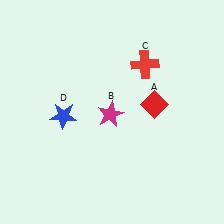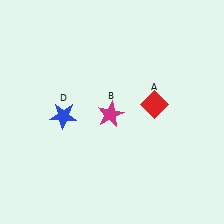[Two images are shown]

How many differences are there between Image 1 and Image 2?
There is 1 difference between the two images.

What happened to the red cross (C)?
The red cross (C) was removed in Image 2. It was in the top-right area of Image 1.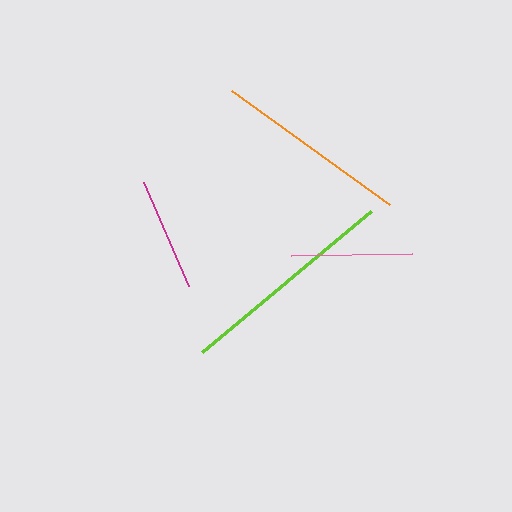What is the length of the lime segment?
The lime segment is approximately 220 pixels long.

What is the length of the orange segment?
The orange segment is approximately 195 pixels long.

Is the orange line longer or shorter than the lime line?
The lime line is longer than the orange line.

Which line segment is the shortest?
The magenta line is the shortest at approximately 113 pixels.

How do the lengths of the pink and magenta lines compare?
The pink and magenta lines are approximately the same length.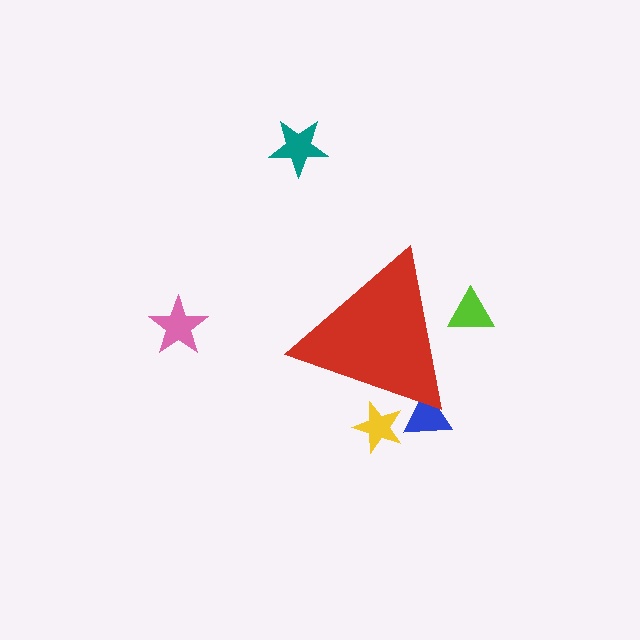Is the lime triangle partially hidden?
Yes, the lime triangle is partially hidden behind the red triangle.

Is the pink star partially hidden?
No, the pink star is fully visible.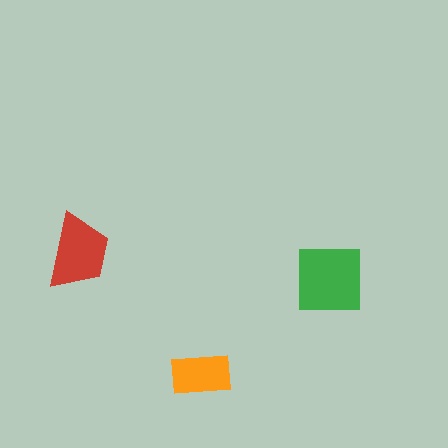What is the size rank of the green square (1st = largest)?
1st.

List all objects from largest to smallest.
The green square, the red trapezoid, the orange rectangle.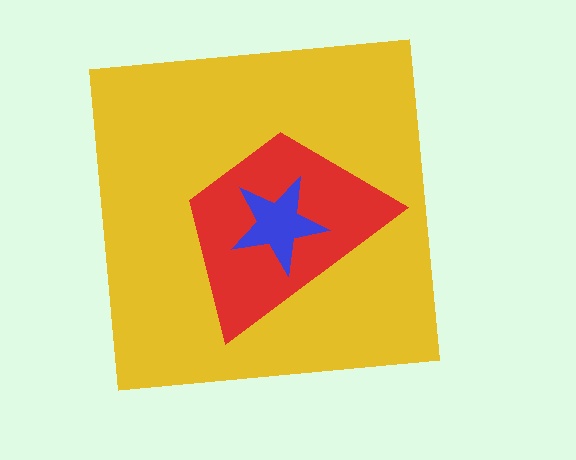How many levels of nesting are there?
3.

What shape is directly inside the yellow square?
The red trapezoid.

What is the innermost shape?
The blue star.